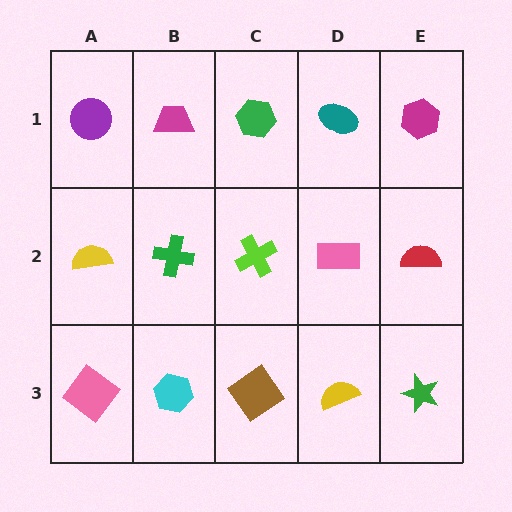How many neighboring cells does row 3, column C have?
3.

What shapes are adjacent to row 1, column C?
A lime cross (row 2, column C), a magenta trapezoid (row 1, column B), a teal ellipse (row 1, column D).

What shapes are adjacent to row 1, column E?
A red semicircle (row 2, column E), a teal ellipse (row 1, column D).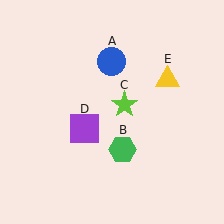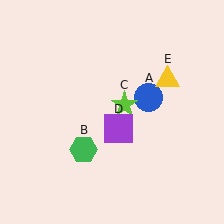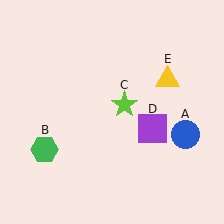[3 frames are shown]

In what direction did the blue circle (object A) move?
The blue circle (object A) moved down and to the right.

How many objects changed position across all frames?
3 objects changed position: blue circle (object A), green hexagon (object B), purple square (object D).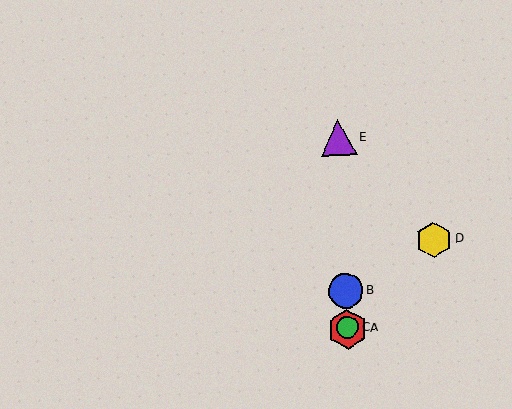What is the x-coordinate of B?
Object B is at x≈346.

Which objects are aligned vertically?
Objects A, B, C, E are aligned vertically.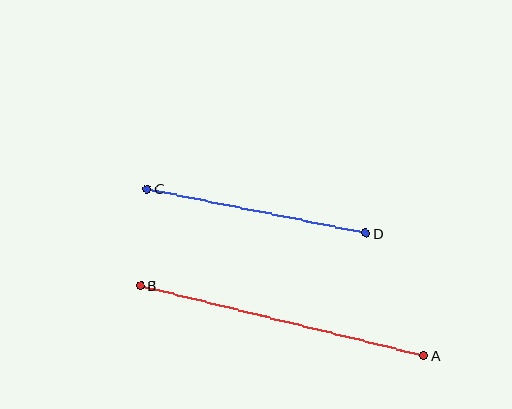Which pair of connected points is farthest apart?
Points A and B are farthest apart.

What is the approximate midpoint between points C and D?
The midpoint is at approximately (257, 211) pixels.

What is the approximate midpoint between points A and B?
The midpoint is at approximately (282, 321) pixels.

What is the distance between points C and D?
The distance is approximately 223 pixels.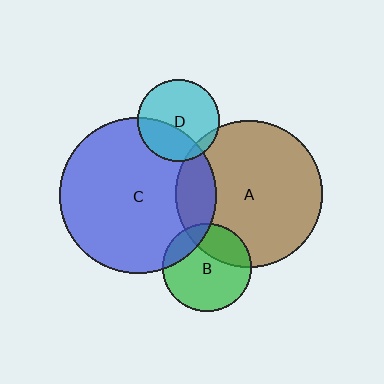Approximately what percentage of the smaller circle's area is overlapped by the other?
Approximately 15%.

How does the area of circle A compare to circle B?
Approximately 2.8 times.